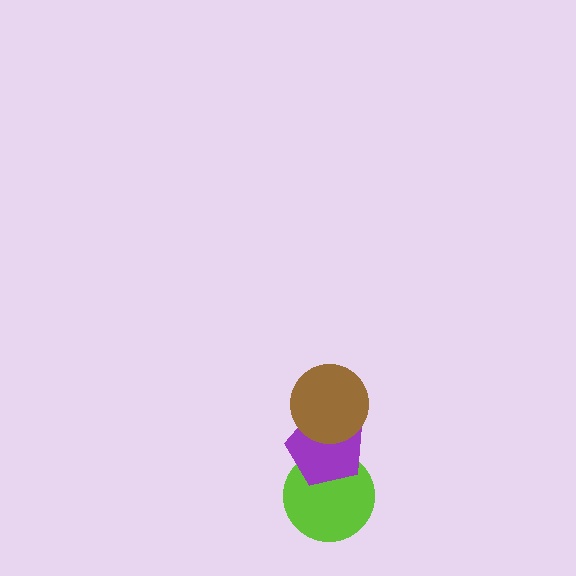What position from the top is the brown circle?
The brown circle is 1st from the top.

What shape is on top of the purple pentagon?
The brown circle is on top of the purple pentagon.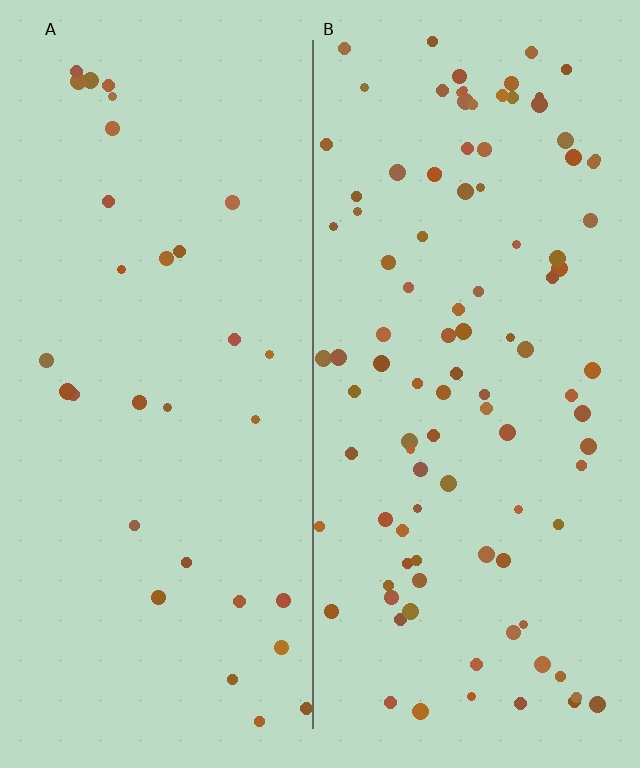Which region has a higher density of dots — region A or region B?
B (the right).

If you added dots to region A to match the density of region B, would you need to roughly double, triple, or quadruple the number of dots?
Approximately triple.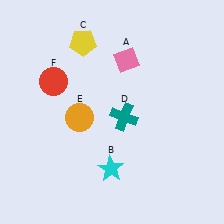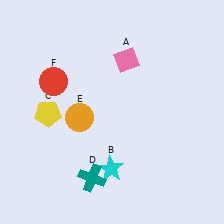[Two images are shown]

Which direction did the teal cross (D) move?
The teal cross (D) moved down.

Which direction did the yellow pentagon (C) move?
The yellow pentagon (C) moved down.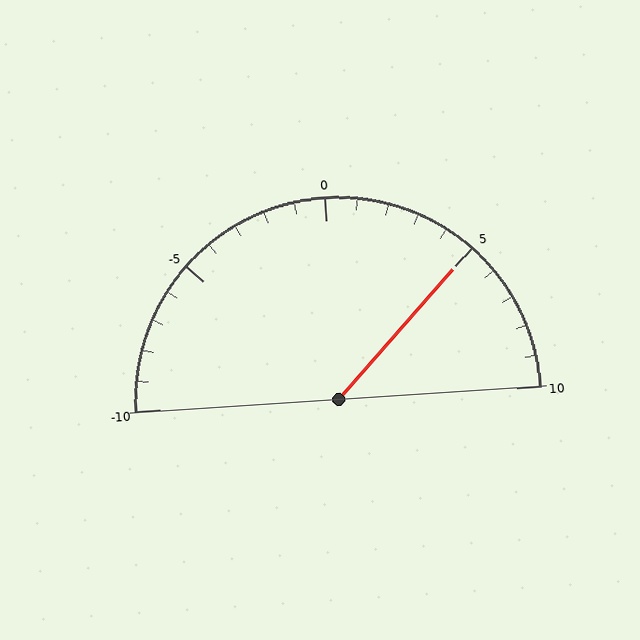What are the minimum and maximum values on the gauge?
The gauge ranges from -10 to 10.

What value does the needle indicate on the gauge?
The needle indicates approximately 5.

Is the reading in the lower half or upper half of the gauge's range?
The reading is in the upper half of the range (-10 to 10).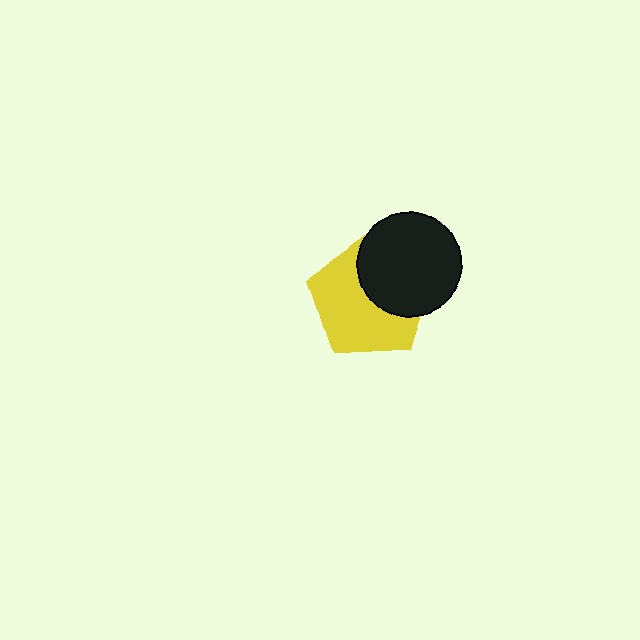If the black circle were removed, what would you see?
You would see the complete yellow pentagon.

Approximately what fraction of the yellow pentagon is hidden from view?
Roughly 39% of the yellow pentagon is hidden behind the black circle.